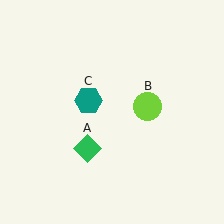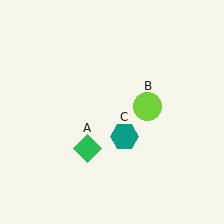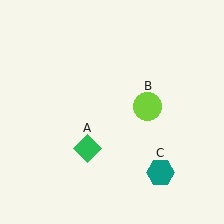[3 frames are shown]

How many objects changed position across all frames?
1 object changed position: teal hexagon (object C).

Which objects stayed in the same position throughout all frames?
Green diamond (object A) and lime circle (object B) remained stationary.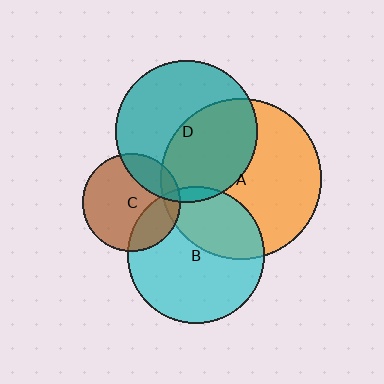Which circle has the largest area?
Circle A (orange).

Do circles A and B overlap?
Yes.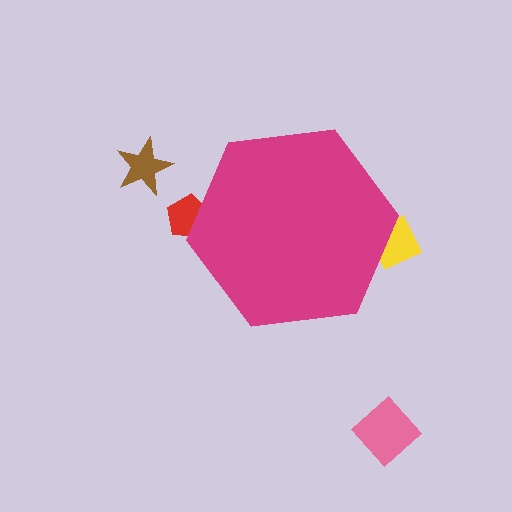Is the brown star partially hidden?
No, the brown star is fully visible.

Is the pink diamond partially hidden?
No, the pink diamond is fully visible.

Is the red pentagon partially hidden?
Yes, the red pentagon is partially hidden behind the magenta hexagon.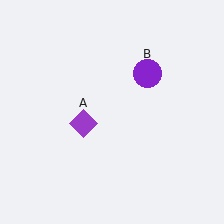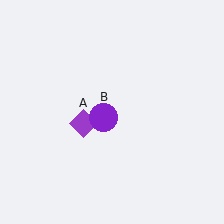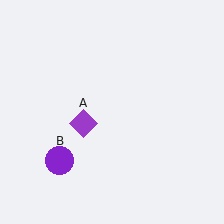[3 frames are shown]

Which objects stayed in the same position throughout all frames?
Purple diamond (object A) remained stationary.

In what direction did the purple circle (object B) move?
The purple circle (object B) moved down and to the left.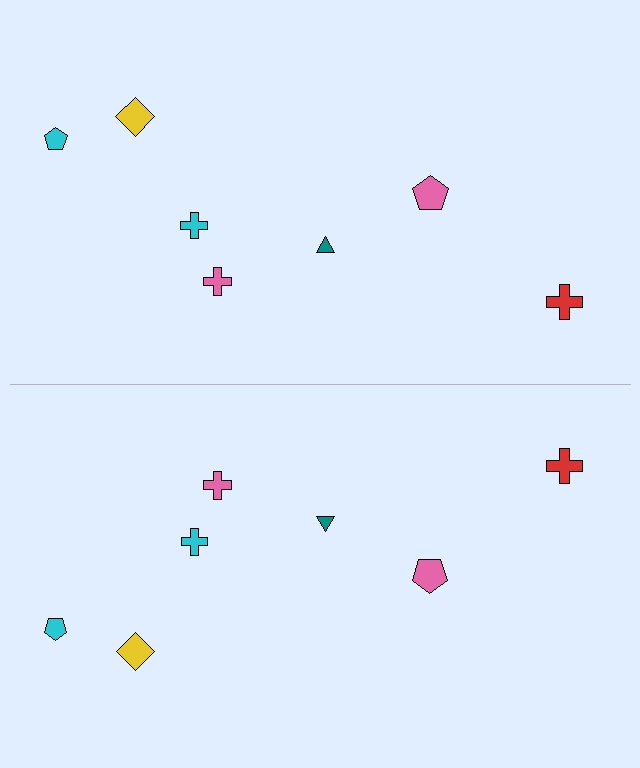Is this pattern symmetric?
Yes, this pattern has bilateral (reflection) symmetry.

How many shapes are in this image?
There are 14 shapes in this image.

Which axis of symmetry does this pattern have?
The pattern has a horizontal axis of symmetry running through the center of the image.